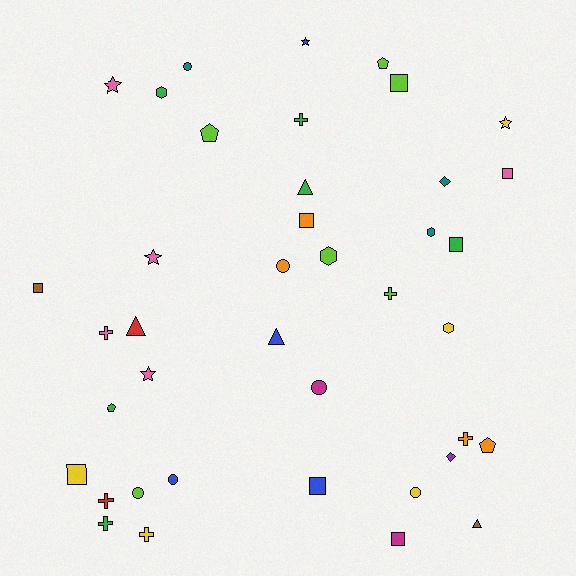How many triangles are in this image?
There are 4 triangles.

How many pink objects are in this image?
There are 5 pink objects.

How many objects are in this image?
There are 40 objects.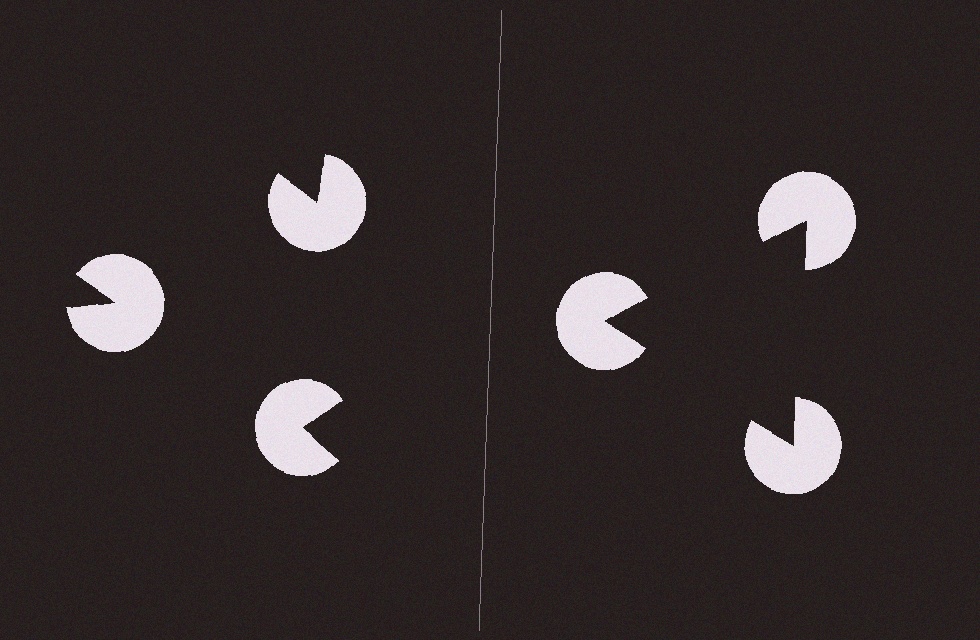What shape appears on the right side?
An illusory triangle.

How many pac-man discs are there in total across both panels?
6 — 3 on each side.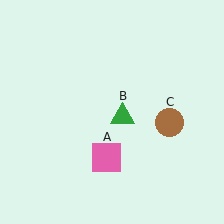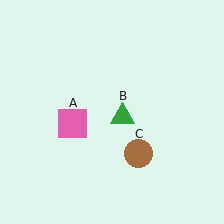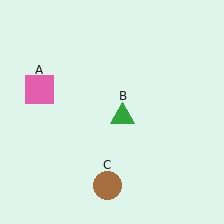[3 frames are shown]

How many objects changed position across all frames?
2 objects changed position: pink square (object A), brown circle (object C).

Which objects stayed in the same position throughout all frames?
Green triangle (object B) remained stationary.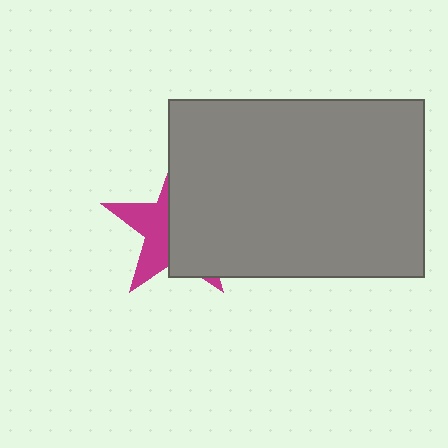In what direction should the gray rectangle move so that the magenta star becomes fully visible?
The gray rectangle should move right. That is the shortest direction to clear the overlap and leave the magenta star fully visible.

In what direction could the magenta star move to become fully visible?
The magenta star could move left. That would shift it out from behind the gray rectangle entirely.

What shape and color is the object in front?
The object in front is a gray rectangle.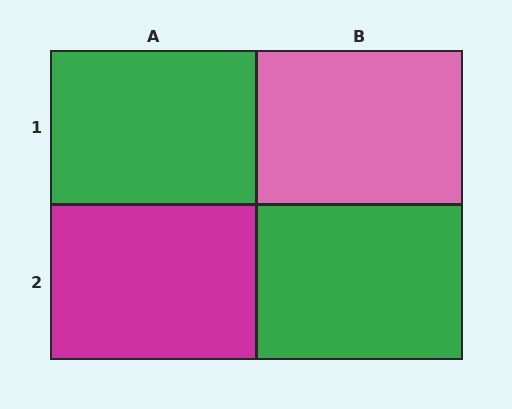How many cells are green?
2 cells are green.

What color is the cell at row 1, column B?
Pink.